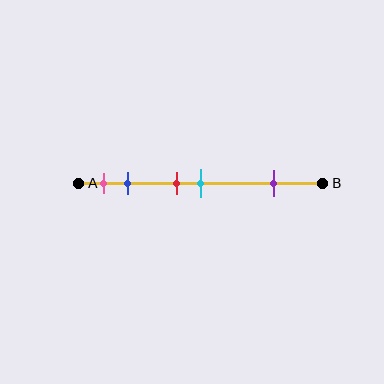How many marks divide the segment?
There are 5 marks dividing the segment.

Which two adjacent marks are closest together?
The red and cyan marks are the closest adjacent pair.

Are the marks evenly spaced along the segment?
No, the marks are not evenly spaced.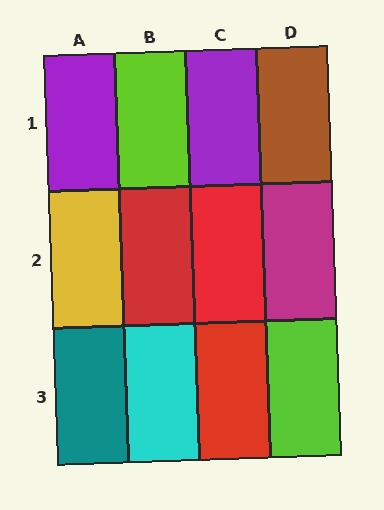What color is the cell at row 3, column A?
Teal.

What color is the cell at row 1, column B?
Lime.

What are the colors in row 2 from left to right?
Yellow, red, red, magenta.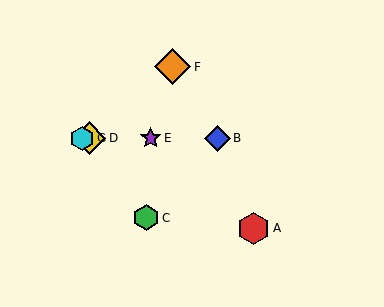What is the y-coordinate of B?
Object B is at y≈138.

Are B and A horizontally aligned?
No, B is at y≈138 and A is at y≈228.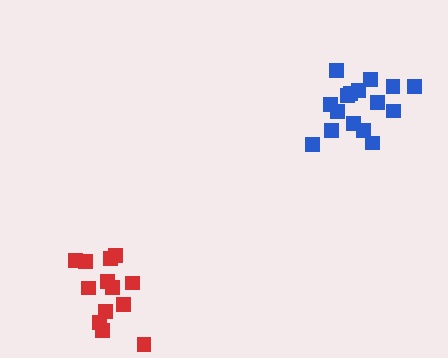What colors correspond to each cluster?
The clusters are colored: blue, red.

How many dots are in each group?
Group 1: 16 dots, Group 2: 13 dots (29 total).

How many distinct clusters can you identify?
There are 2 distinct clusters.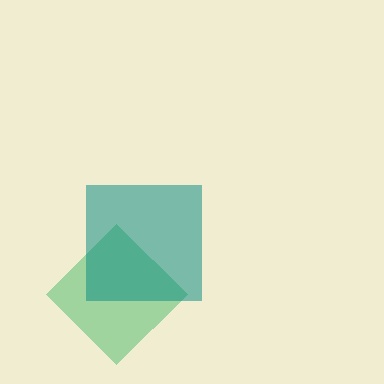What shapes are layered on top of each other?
The layered shapes are: a green diamond, a teal square.